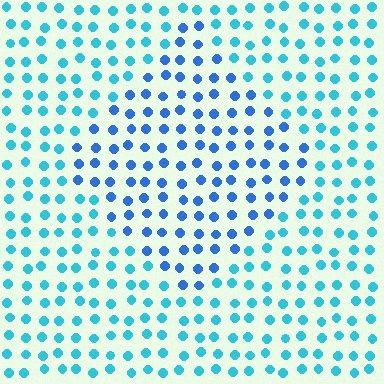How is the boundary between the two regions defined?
The boundary is defined purely by a slight shift in hue (about 31 degrees). Spacing, size, and orientation are identical on both sides.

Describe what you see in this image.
The image is filled with small cyan elements in a uniform arrangement. A diamond-shaped region is visible where the elements are tinted to a slightly different hue, forming a subtle color boundary.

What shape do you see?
I see a diamond.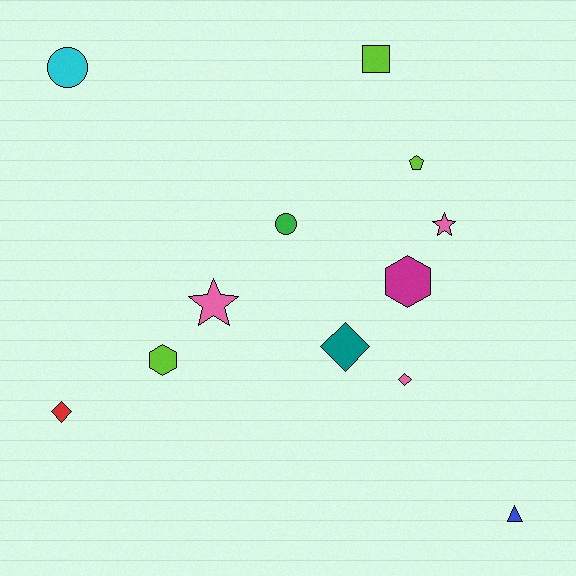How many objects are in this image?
There are 12 objects.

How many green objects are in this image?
There is 1 green object.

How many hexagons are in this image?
There are 2 hexagons.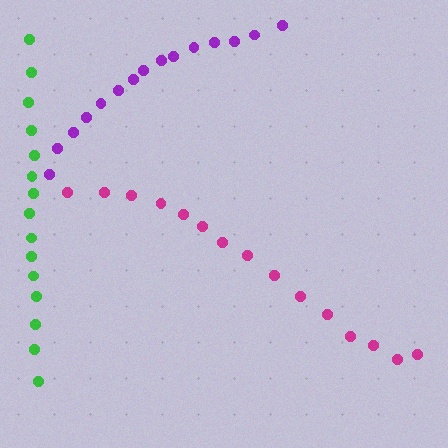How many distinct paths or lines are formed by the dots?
There are 3 distinct paths.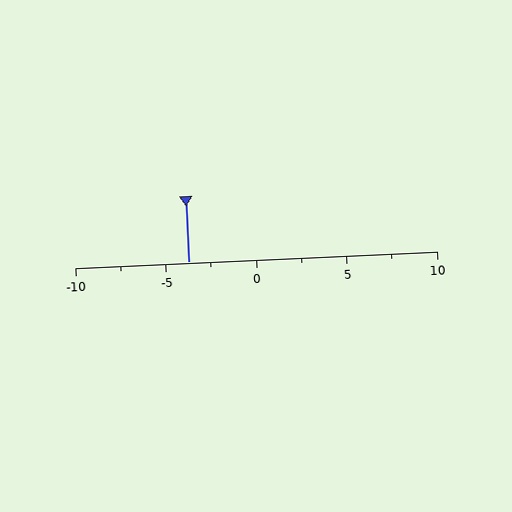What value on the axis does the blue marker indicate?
The marker indicates approximately -3.8.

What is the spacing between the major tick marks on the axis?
The major ticks are spaced 5 apart.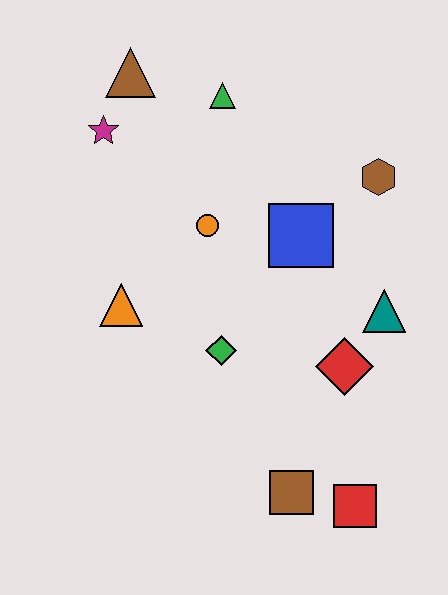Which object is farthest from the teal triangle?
The brown triangle is farthest from the teal triangle.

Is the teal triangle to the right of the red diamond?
Yes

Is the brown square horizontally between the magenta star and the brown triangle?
No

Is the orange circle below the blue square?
No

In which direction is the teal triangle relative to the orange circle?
The teal triangle is to the right of the orange circle.